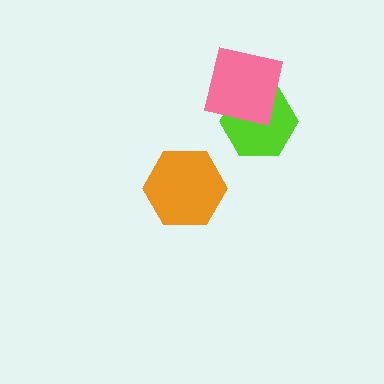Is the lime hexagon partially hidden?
Yes, it is partially covered by another shape.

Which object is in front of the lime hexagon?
The pink square is in front of the lime hexagon.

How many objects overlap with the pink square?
1 object overlaps with the pink square.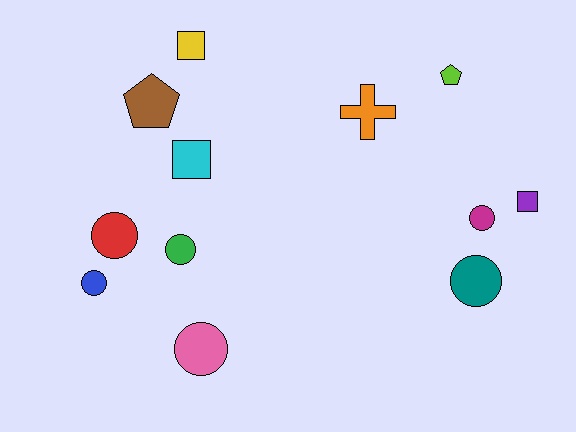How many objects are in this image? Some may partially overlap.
There are 12 objects.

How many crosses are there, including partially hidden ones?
There is 1 cross.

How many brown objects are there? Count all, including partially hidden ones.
There is 1 brown object.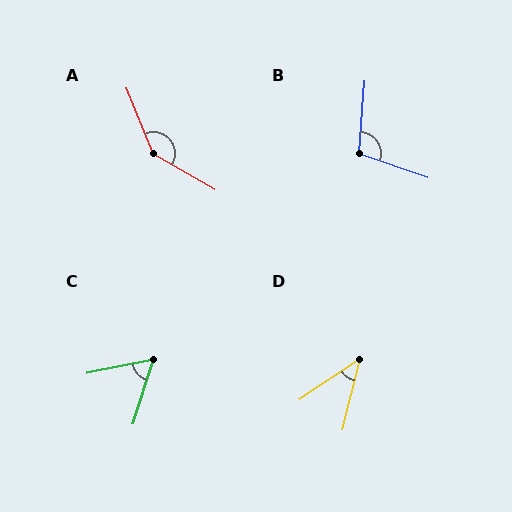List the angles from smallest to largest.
D (43°), C (60°), B (105°), A (142°).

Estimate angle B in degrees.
Approximately 105 degrees.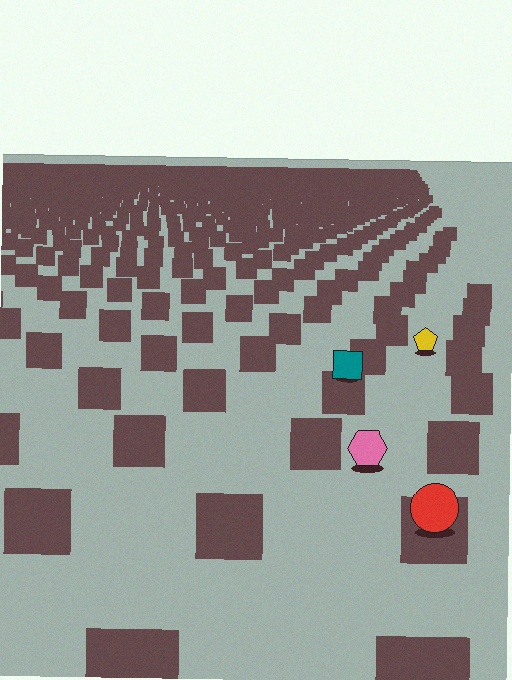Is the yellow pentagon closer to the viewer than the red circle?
No. The red circle is closer — you can tell from the texture gradient: the ground texture is coarser near it.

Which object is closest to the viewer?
The red circle is closest. The texture marks near it are larger and more spread out.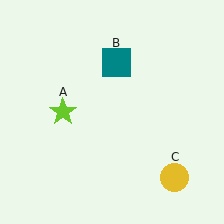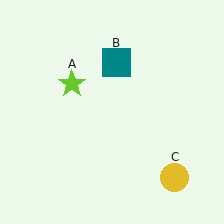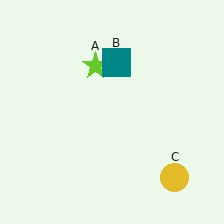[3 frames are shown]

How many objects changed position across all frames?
1 object changed position: lime star (object A).